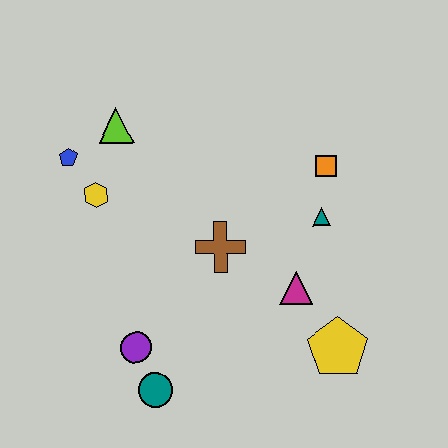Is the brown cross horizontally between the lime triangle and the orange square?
Yes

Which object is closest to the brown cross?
The magenta triangle is closest to the brown cross.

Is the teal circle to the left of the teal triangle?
Yes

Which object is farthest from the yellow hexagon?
The yellow pentagon is farthest from the yellow hexagon.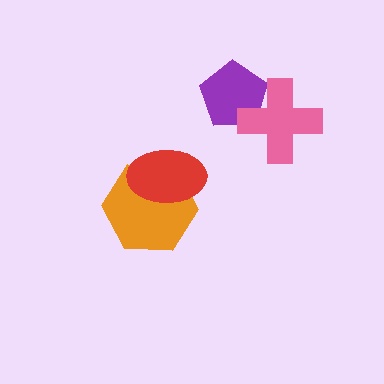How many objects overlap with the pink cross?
1 object overlaps with the pink cross.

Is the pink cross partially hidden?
No, no other shape covers it.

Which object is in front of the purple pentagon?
The pink cross is in front of the purple pentagon.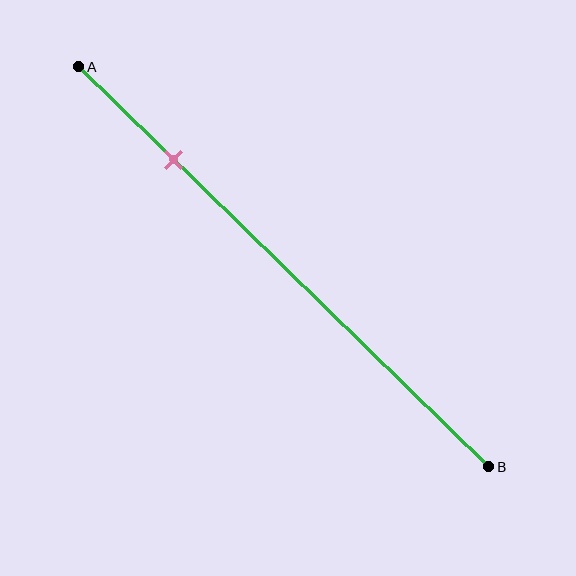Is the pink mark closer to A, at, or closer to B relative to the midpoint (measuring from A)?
The pink mark is closer to point A than the midpoint of segment AB.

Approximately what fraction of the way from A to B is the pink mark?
The pink mark is approximately 25% of the way from A to B.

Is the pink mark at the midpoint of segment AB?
No, the mark is at about 25% from A, not at the 50% midpoint.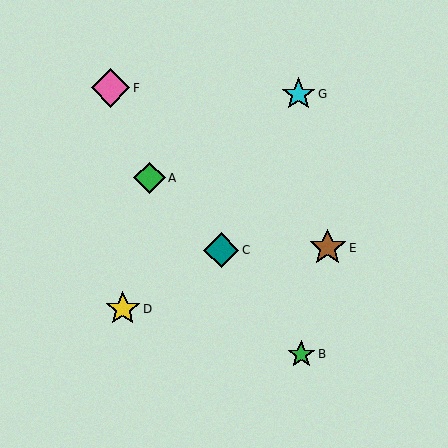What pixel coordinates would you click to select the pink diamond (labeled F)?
Click at (110, 88) to select the pink diamond F.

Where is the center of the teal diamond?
The center of the teal diamond is at (221, 250).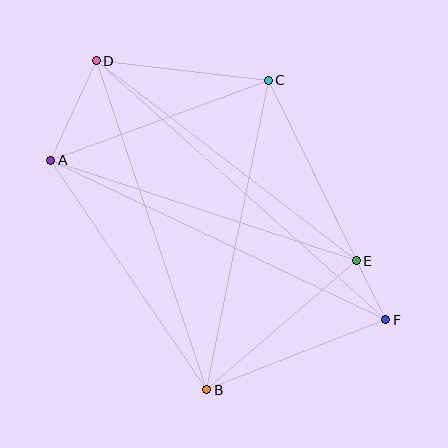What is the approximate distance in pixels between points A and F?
The distance between A and F is approximately 371 pixels.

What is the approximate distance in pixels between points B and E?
The distance between B and E is approximately 197 pixels.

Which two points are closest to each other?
Points E and F are closest to each other.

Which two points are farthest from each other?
Points D and F are farthest from each other.